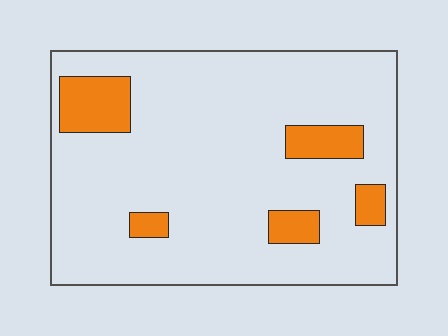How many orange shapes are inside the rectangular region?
5.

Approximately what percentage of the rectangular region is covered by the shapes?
Approximately 15%.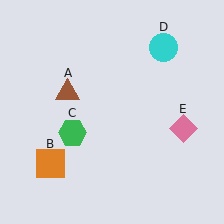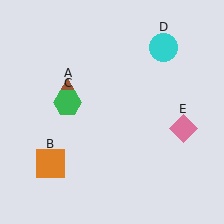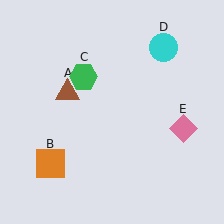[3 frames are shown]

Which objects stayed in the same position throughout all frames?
Brown triangle (object A) and orange square (object B) and cyan circle (object D) and pink diamond (object E) remained stationary.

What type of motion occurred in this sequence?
The green hexagon (object C) rotated clockwise around the center of the scene.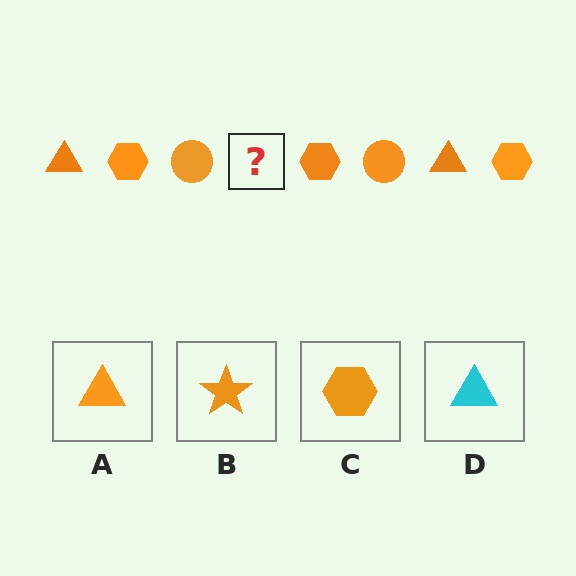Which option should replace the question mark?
Option A.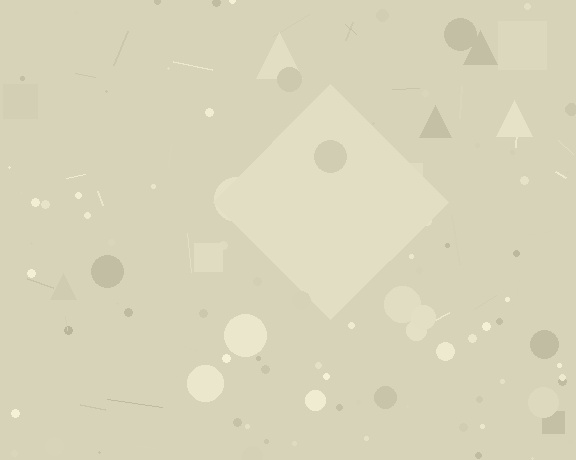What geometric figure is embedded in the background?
A diamond is embedded in the background.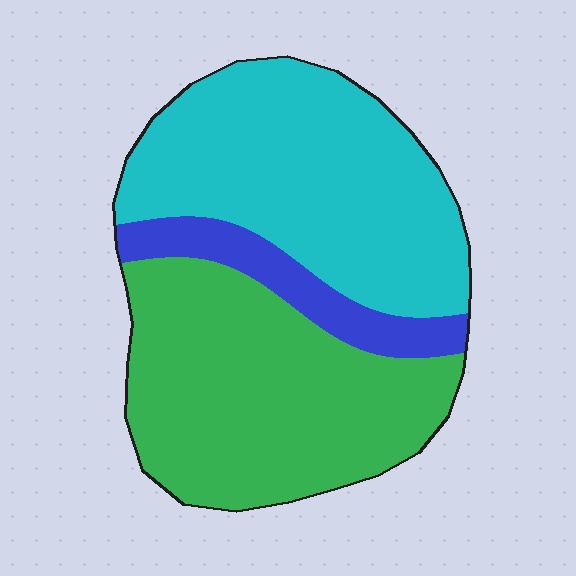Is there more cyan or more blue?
Cyan.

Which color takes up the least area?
Blue, at roughly 10%.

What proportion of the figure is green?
Green covers 45% of the figure.